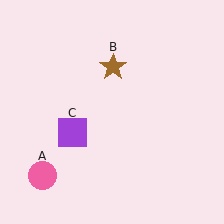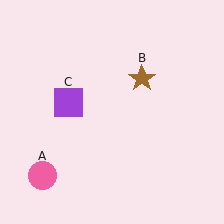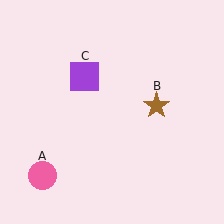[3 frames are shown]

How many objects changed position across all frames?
2 objects changed position: brown star (object B), purple square (object C).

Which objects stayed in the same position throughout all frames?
Pink circle (object A) remained stationary.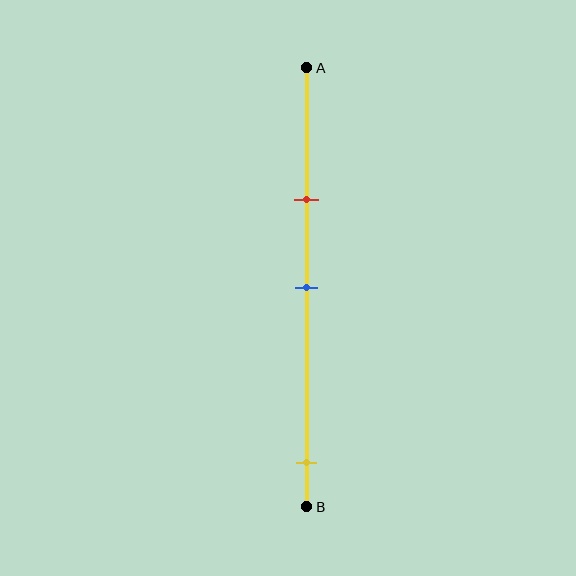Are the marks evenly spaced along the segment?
No, the marks are not evenly spaced.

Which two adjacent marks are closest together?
The red and blue marks are the closest adjacent pair.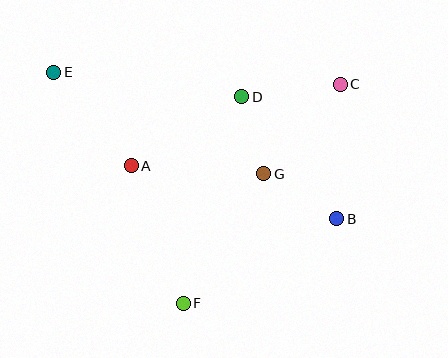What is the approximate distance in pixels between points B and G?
The distance between B and G is approximately 86 pixels.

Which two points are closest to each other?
Points D and G are closest to each other.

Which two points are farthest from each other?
Points B and E are farthest from each other.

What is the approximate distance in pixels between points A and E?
The distance between A and E is approximately 121 pixels.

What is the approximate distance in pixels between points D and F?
The distance between D and F is approximately 214 pixels.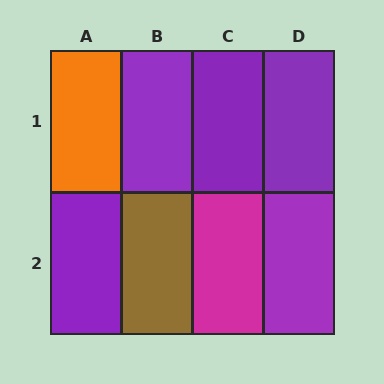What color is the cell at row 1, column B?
Purple.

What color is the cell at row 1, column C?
Purple.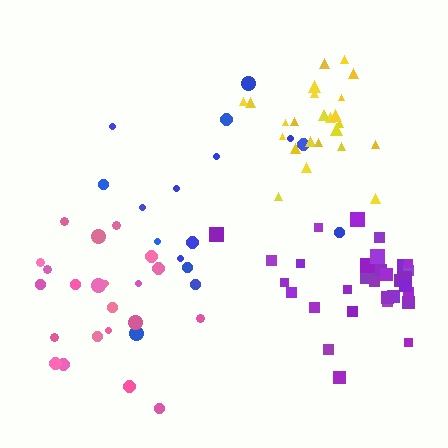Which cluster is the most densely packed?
Yellow.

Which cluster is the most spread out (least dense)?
Blue.